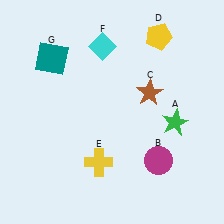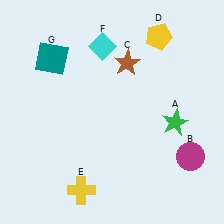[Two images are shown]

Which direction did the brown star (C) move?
The brown star (C) moved up.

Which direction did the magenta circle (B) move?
The magenta circle (B) moved right.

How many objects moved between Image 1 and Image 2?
3 objects moved between the two images.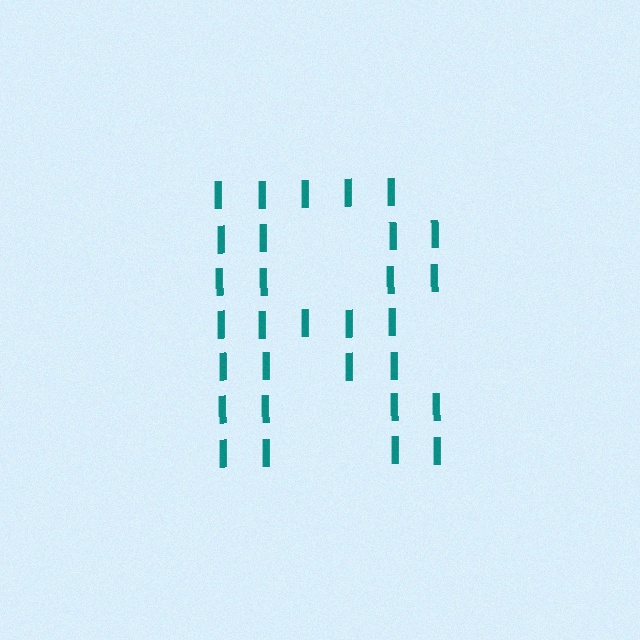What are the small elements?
The small elements are letter I's.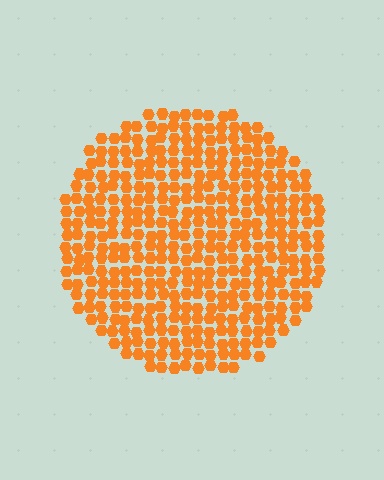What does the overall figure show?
The overall figure shows a circle.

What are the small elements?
The small elements are hexagons.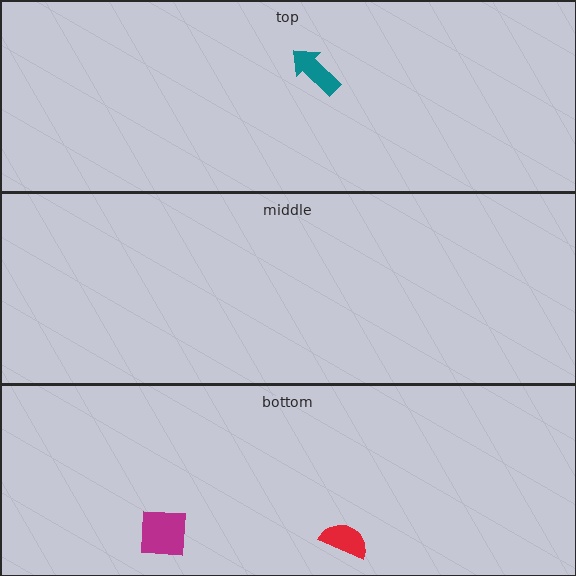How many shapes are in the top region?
1.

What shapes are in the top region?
The teal arrow.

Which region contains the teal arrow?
The top region.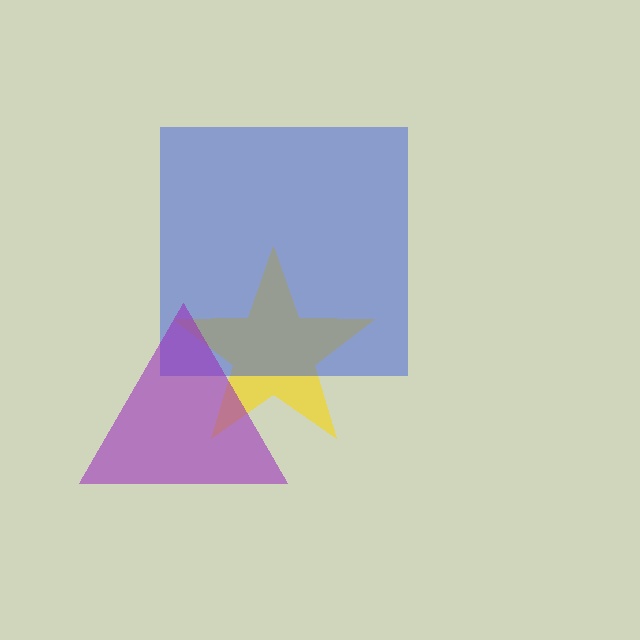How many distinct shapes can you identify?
There are 3 distinct shapes: a yellow star, a blue square, a purple triangle.